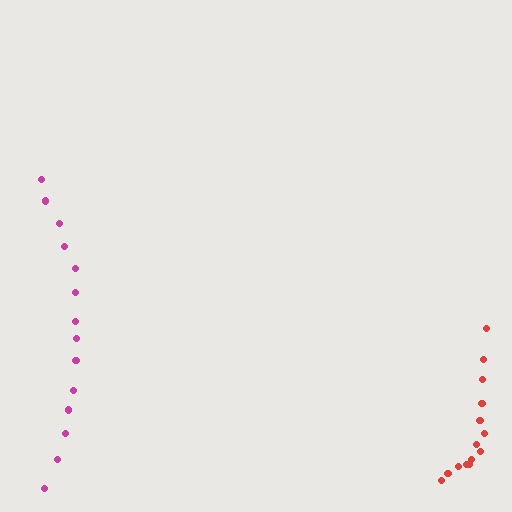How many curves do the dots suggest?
There are 2 distinct paths.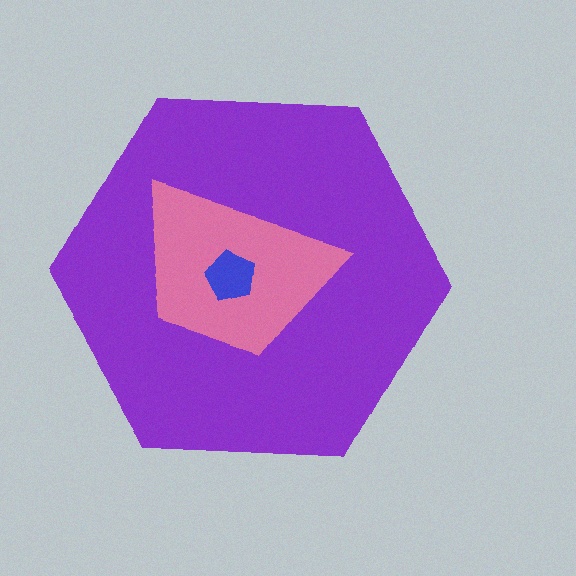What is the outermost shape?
The purple hexagon.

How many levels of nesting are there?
3.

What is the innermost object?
The blue pentagon.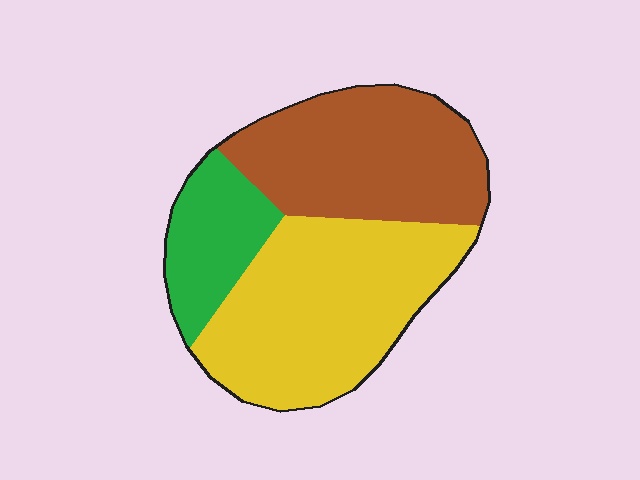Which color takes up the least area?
Green, at roughly 15%.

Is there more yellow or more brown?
Yellow.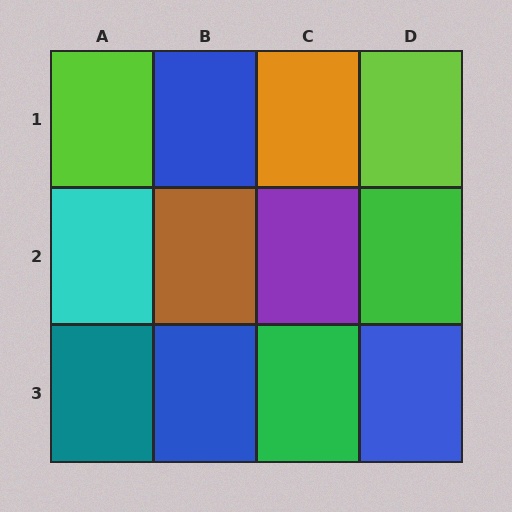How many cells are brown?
1 cell is brown.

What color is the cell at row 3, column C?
Green.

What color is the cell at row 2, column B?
Brown.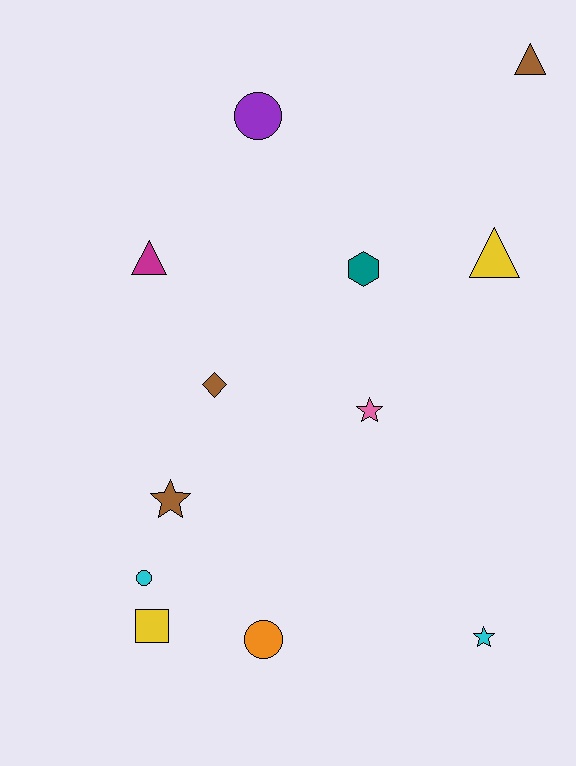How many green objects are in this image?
There are no green objects.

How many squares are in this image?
There is 1 square.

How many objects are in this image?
There are 12 objects.